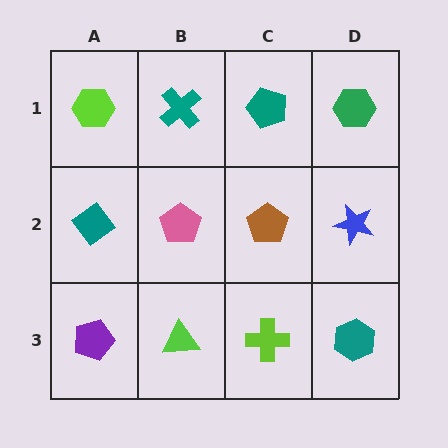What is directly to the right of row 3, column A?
A lime triangle.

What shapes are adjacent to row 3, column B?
A pink pentagon (row 2, column B), a purple pentagon (row 3, column A), a lime cross (row 3, column C).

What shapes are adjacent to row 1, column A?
A teal diamond (row 2, column A), a teal cross (row 1, column B).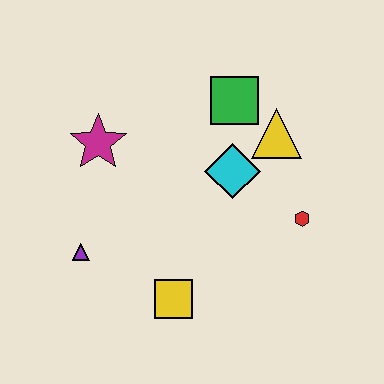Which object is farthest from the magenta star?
The red hexagon is farthest from the magenta star.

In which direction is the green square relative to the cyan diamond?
The green square is above the cyan diamond.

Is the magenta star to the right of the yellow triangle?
No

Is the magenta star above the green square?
No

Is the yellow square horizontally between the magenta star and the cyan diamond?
Yes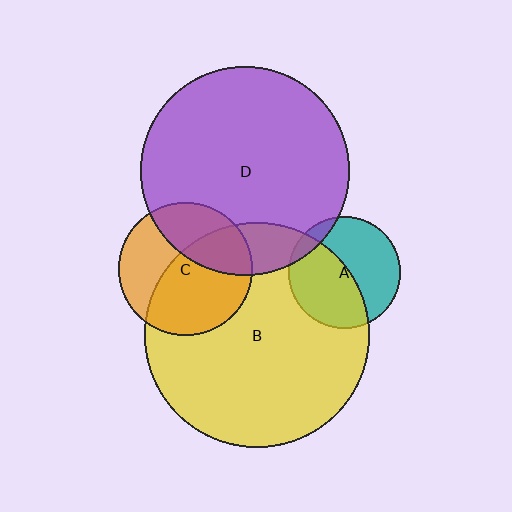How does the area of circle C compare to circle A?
Approximately 1.4 times.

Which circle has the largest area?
Circle B (yellow).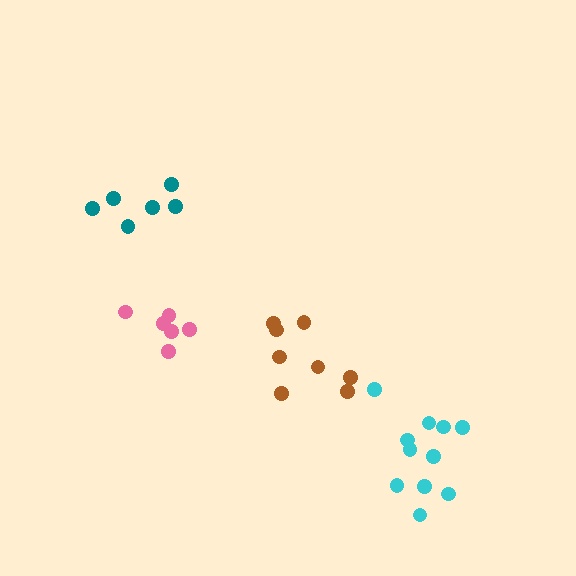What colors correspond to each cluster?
The clusters are colored: cyan, pink, teal, brown.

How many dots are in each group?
Group 1: 11 dots, Group 2: 6 dots, Group 3: 6 dots, Group 4: 8 dots (31 total).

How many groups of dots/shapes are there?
There are 4 groups.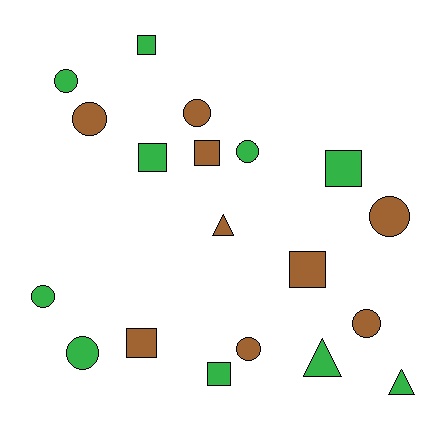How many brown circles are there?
There are 5 brown circles.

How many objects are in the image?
There are 19 objects.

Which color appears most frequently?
Green, with 10 objects.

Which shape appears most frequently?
Circle, with 9 objects.